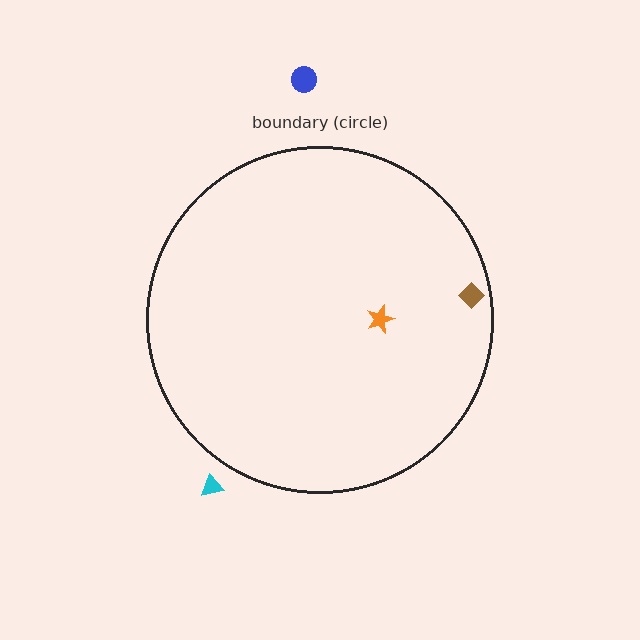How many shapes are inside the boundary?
2 inside, 2 outside.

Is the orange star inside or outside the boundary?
Inside.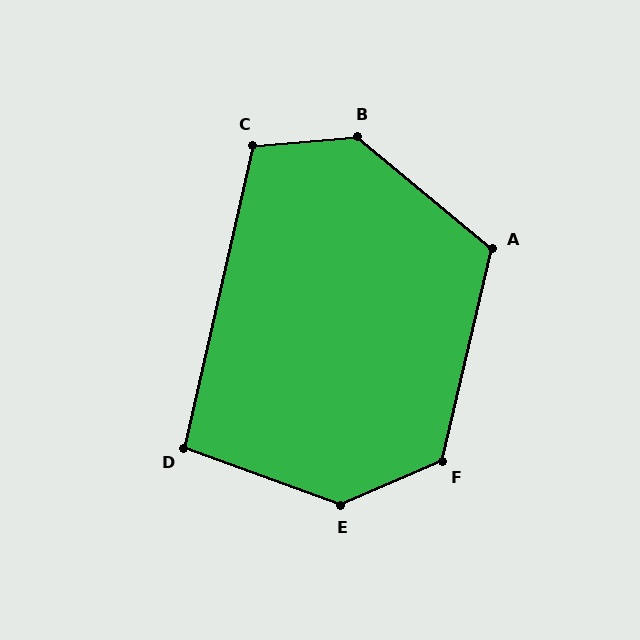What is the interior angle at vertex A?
Approximately 116 degrees (obtuse).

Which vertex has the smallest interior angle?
D, at approximately 97 degrees.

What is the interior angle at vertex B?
Approximately 136 degrees (obtuse).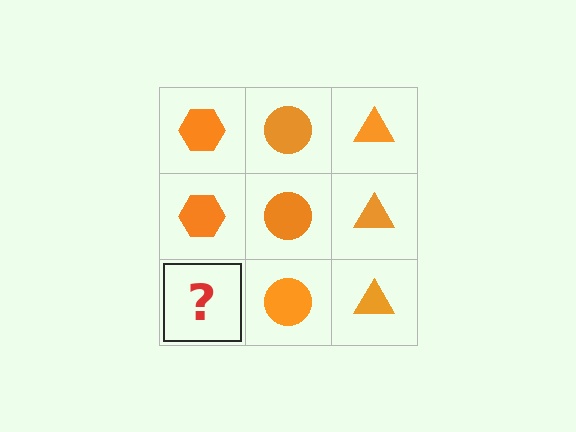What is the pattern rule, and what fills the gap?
The rule is that each column has a consistent shape. The gap should be filled with an orange hexagon.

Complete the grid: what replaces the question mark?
The question mark should be replaced with an orange hexagon.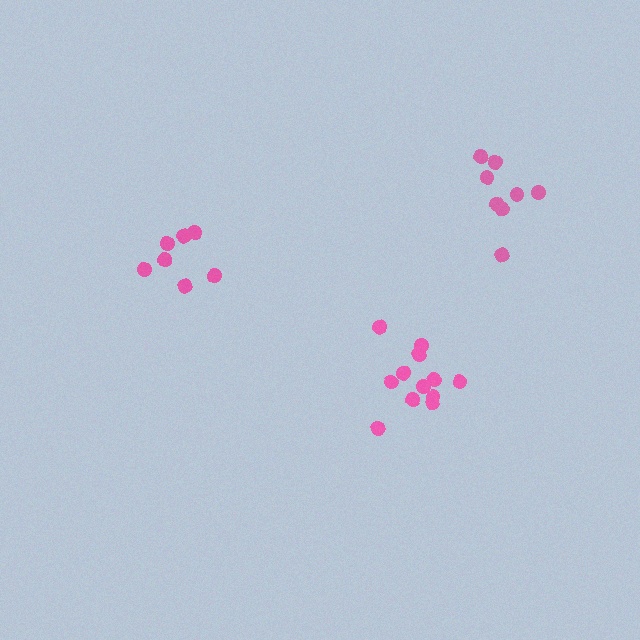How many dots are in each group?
Group 1: 8 dots, Group 2: 7 dots, Group 3: 12 dots (27 total).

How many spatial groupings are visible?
There are 3 spatial groupings.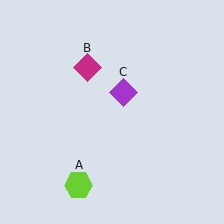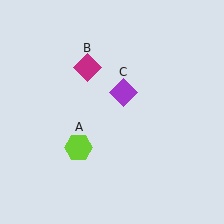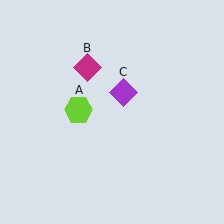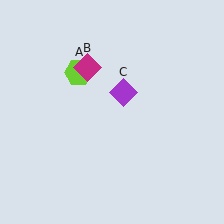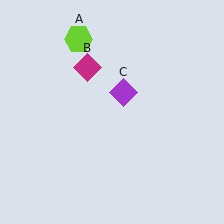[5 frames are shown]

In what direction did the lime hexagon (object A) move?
The lime hexagon (object A) moved up.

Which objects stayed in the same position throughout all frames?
Magenta diamond (object B) and purple diamond (object C) remained stationary.